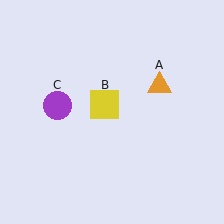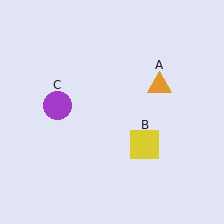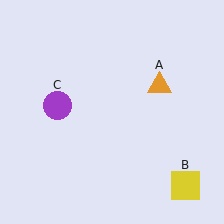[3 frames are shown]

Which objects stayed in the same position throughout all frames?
Orange triangle (object A) and purple circle (object C) remained stationary.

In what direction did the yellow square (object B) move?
The yellow square (object B) moved down and to the right.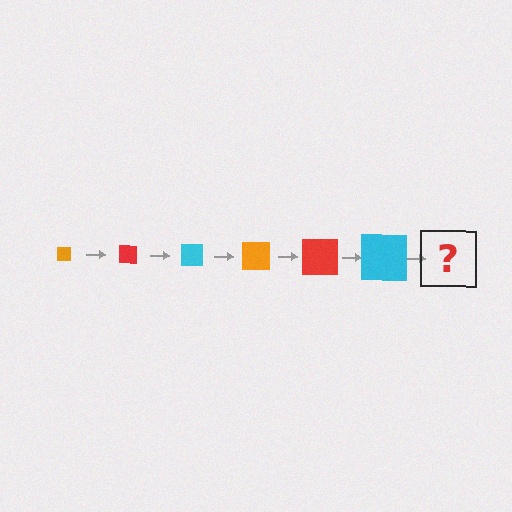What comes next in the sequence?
The next element should be an orange square, larger than the previous one.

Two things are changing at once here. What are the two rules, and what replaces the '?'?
The two rules are that the square grows larger each step and the color cycles through orange, red, and cyan. The '?' should be an orange square, larger than the previous one.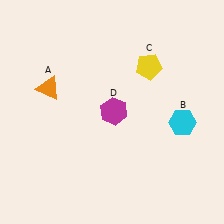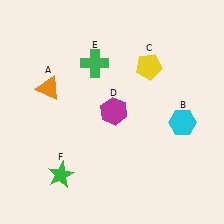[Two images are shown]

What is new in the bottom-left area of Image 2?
A green star (F) was added in the bottom-left area of Image 2.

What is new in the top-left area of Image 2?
A green cross (E) was added in the top-left area of Image 2.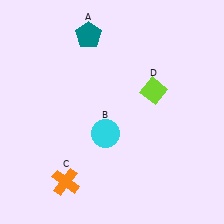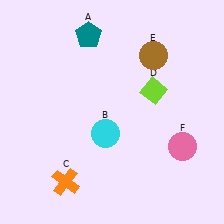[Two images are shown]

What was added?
A brown circle (E), a pink circle (F) were added in Image 2.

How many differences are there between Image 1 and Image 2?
There are 2 differences between the two images.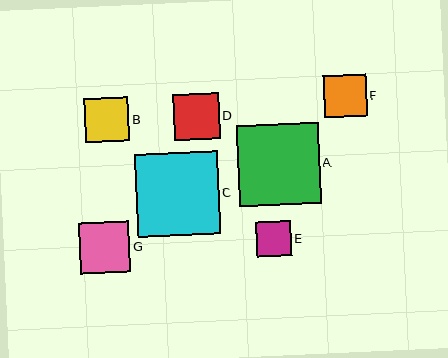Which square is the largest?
Square C is the largest with a size of approximately 83 pixels.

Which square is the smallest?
Square E is the smallest with a size of approximately 35 pixels.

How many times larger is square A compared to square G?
Square A is approximately 1.6 times the size of square G.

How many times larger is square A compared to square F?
Square A is approximately 1.9 times the size of square F.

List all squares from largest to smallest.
From largest to smallest: C, A, G, D, B, F, E.